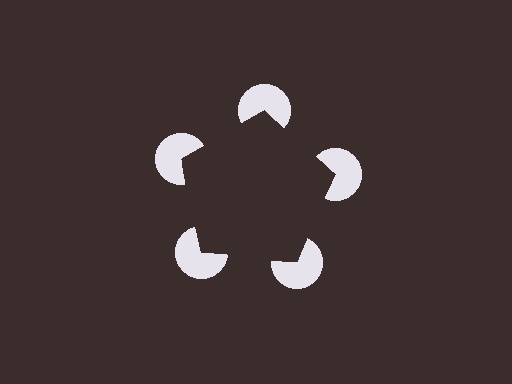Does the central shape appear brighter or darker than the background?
It typically appears slightly darker than the background, even though no actual brightness change is drawn.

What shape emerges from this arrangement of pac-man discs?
An illusory pentagon — its edges are inferred from the aligned wedge cuts in the pac-man discs, not physically drawn.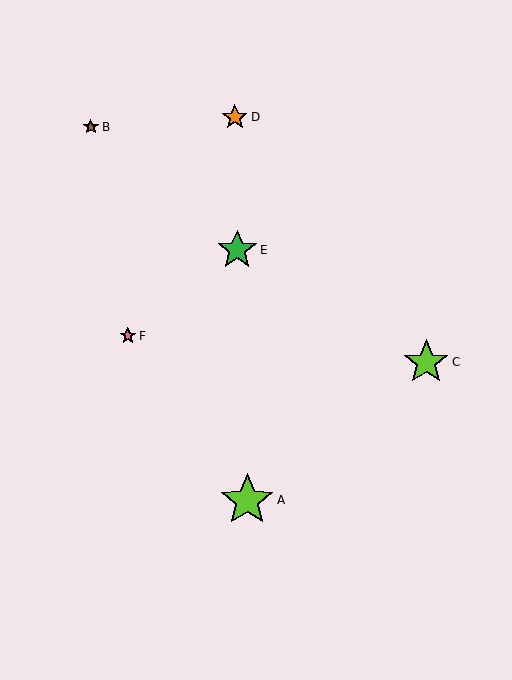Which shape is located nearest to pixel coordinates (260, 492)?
The lime star (labeled A) at (247, 500) is nearest to that location.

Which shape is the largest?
The lime star (labeled A) is the largest.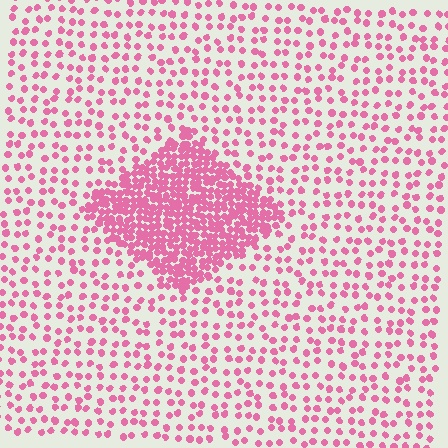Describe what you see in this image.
The image contains small pink elements arranged at two different densities. A diamond-shaped region is visible where the elements are more densely packed than the surrounding area.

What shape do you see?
I see a diamond.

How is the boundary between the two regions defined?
The boundary is defined by a change in element density (approximately 3.1x ratio). All elements are the same color, size, and shape.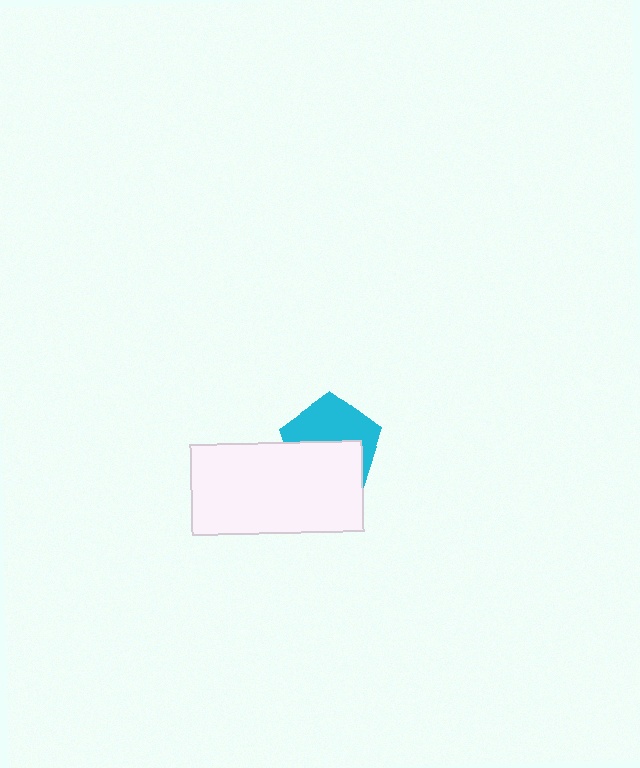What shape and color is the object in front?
The object in front is a white rectangle.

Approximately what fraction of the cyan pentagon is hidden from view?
Roughly 49% of the cyan pentagon is hidden behind the white rectangle.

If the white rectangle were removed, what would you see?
You would see the complete cyan pentagon.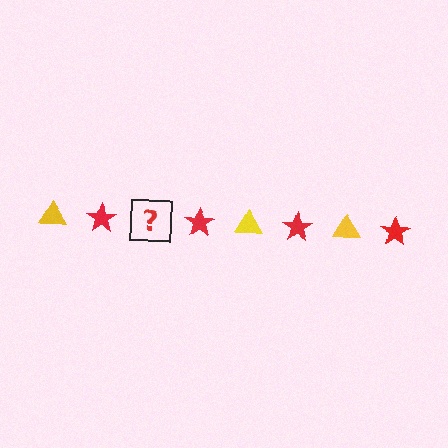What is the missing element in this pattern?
The missing element is a yellow triangle.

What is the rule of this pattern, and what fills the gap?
The rule is that the pattern alternates between yellow triangle and red star. The gap should be filled with a yellow triangle.